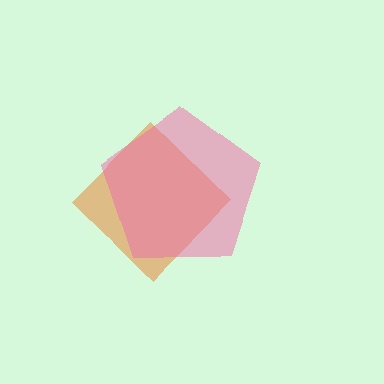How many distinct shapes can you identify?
There are 2 distinct shapes: an orange diamond, a pink pentagon.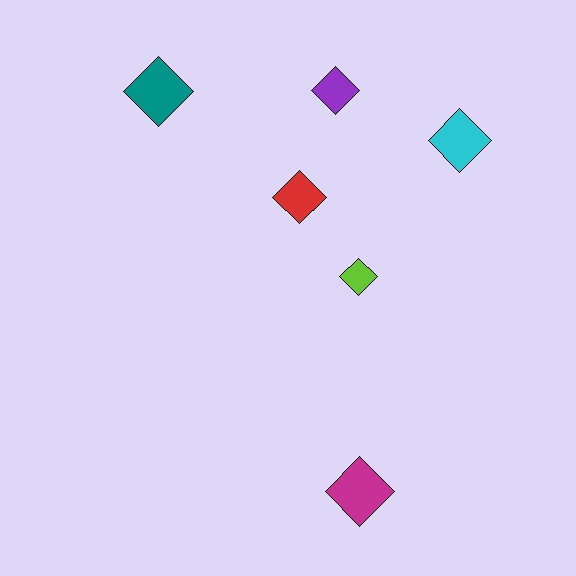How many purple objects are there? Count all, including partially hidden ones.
There is 1 purple object.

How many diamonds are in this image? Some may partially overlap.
There are 6 diamonds.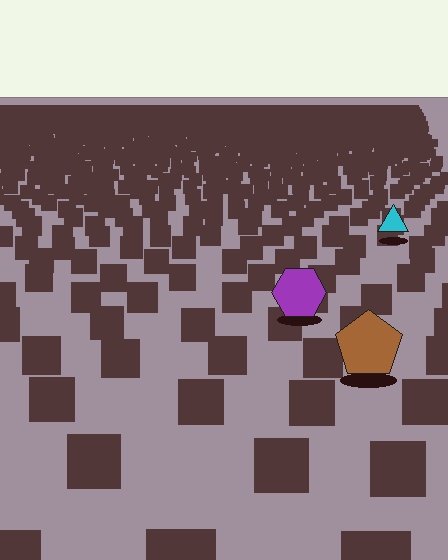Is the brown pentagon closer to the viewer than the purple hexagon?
Yes. The brown pentagon is closer — you can tell from the texture gradient: the ground texture is coarser near it.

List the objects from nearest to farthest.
From nearest to farthest: the brown pentagon, the purple hexagon, the cyan triangle.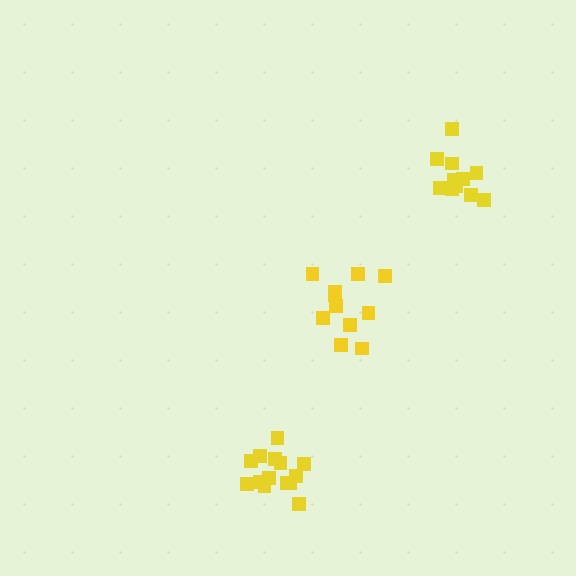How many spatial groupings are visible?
There are 3 spatial groupings.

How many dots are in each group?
Group 1: 14 dots, Group 2: 11 dots, Group 3: 11 dots (36 total).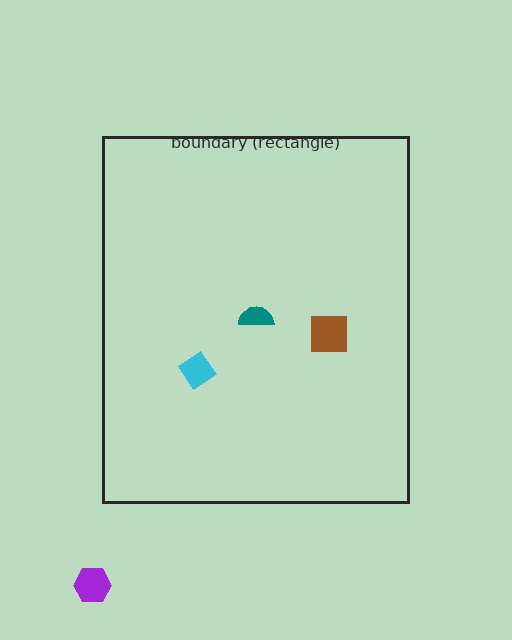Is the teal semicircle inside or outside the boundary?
Inside.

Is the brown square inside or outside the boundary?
Inside.